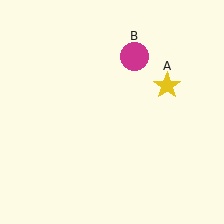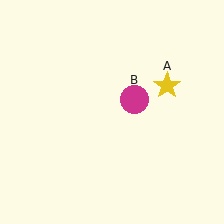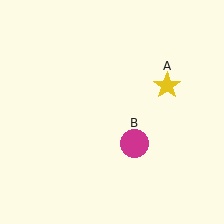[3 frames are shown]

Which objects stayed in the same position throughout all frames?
Yellow star (object A) remained stationary.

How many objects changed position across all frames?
1 object changed position: magenta circle (object B).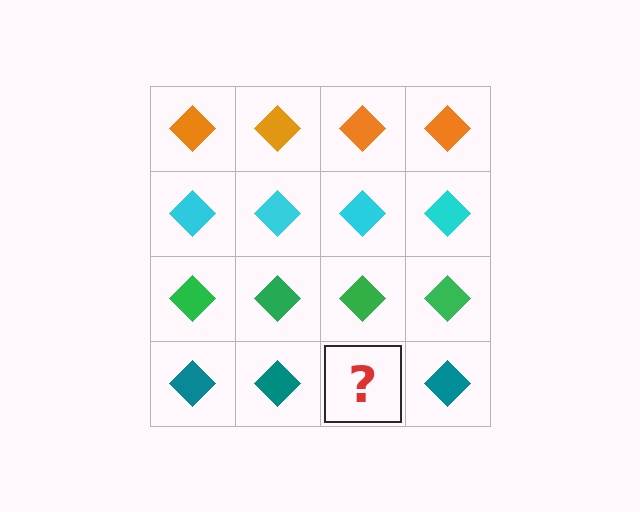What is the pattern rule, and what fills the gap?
The rule is that each row has a consistent color. The gap should be filled with a teal diamond.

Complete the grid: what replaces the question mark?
The question mark should be replaced with a teal diamond.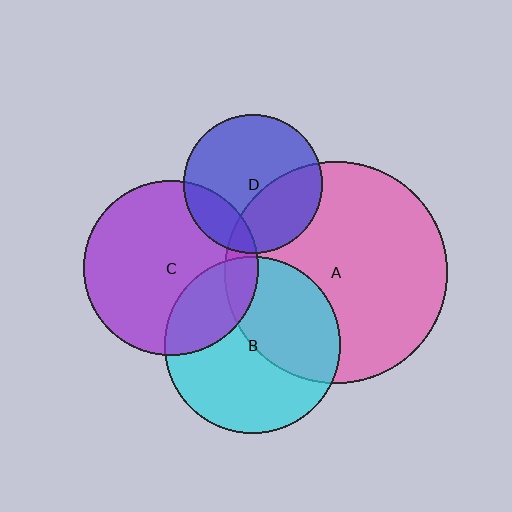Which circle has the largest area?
Circle A (pink).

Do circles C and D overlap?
Yes.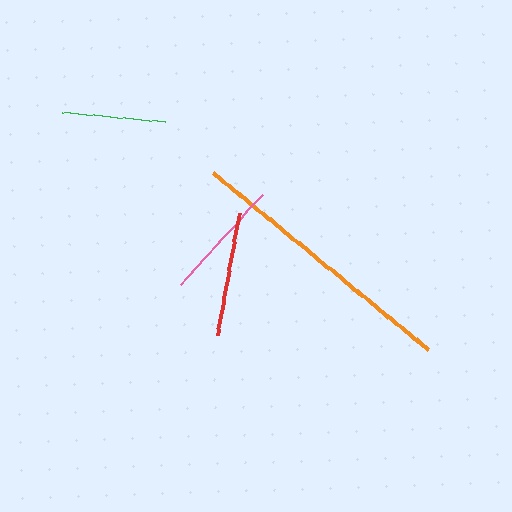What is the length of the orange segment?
The orange segment is approximately 278 pixels long.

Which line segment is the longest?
The orange line is the longest at approximately 278 pixels.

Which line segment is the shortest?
The green line is the shortest at approximately 103 pixels.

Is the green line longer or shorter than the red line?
The red line is longer than the green line.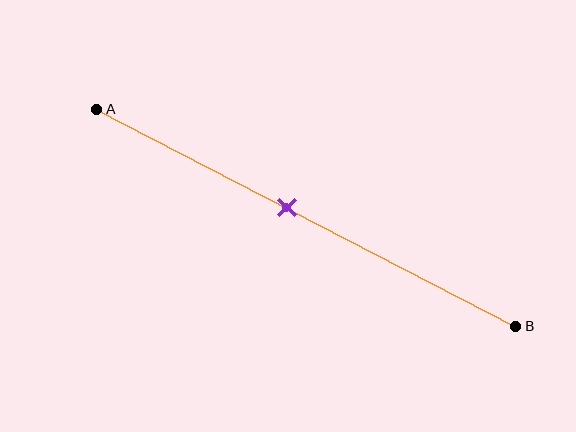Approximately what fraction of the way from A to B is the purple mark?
The purple mark is approximately 45% of the way from A to B.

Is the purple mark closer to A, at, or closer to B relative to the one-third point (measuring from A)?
The purple mark is closer to point B than the one-third point of segment AB.